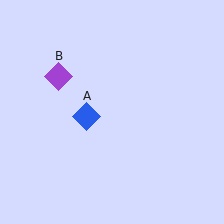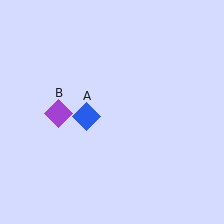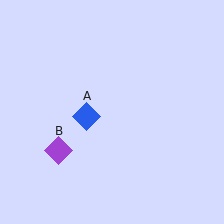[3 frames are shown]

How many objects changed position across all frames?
1 object changed position: purple diamond (object B).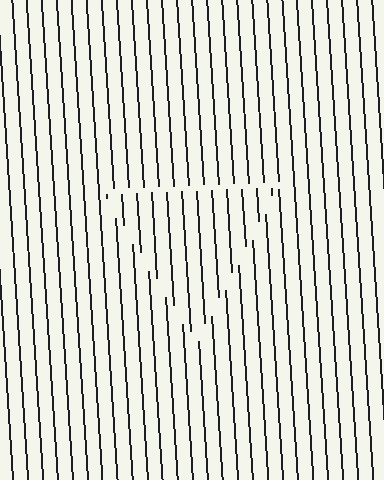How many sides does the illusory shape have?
3 sides — the line-ends trace a triangle.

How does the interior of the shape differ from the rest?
The interior of the shape contains the same grating, shifted by half a period — the contour is defined by the phase discontinuity where line-ends from the inner and outer gratings abut.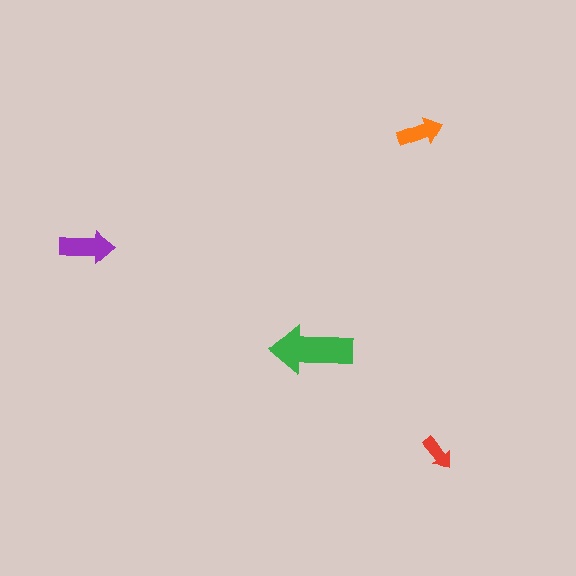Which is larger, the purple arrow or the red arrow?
The purple one.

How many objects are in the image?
There are 4 objects in the image.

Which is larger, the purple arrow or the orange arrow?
The purple one.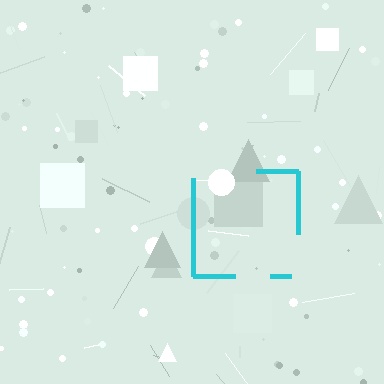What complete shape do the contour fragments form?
The contour fragments form a square.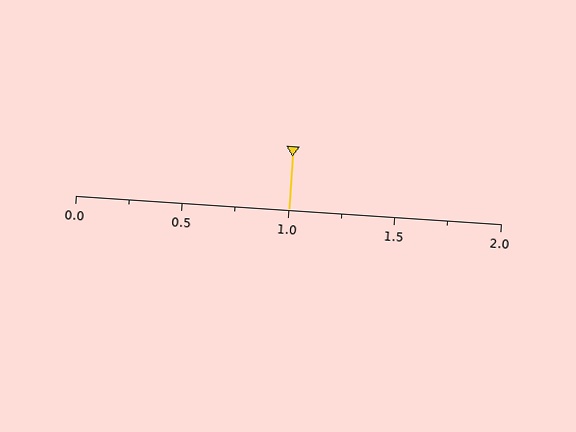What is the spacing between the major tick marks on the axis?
The major ticks are spaced 0.5 apart.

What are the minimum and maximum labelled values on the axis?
The axis runs from 0.0 to 2.0.